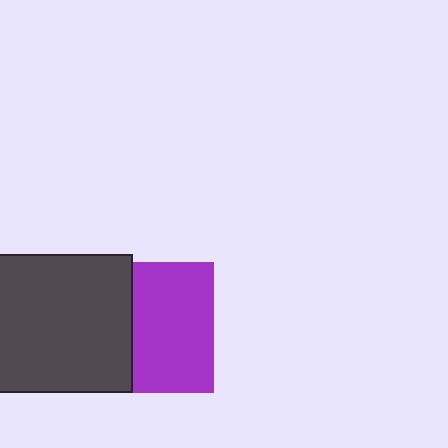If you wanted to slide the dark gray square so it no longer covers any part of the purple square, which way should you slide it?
Slide it left — that is the most direct way to separate the two shapes.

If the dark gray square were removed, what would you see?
You would see the complete purple square.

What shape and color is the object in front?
The object in front is a dark gray square.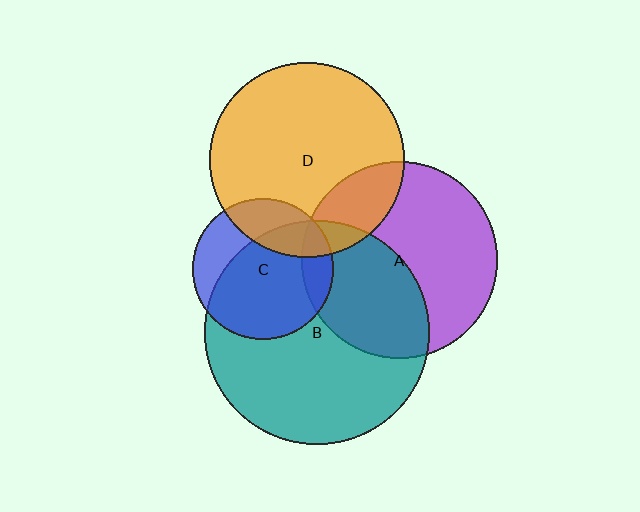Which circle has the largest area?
Circle B (teal).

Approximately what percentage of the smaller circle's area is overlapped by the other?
Approximately 20%.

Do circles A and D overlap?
Yes.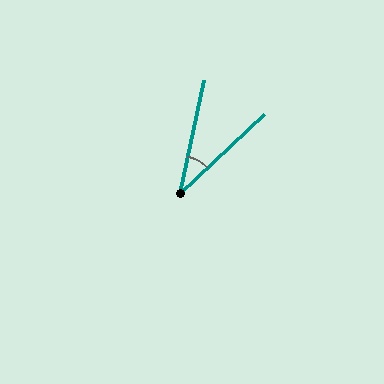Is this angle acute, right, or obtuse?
It is acute.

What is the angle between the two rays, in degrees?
Approximately 35 degrees.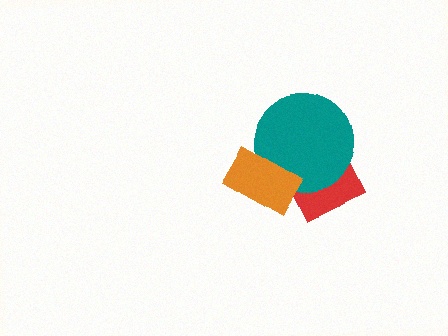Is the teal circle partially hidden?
Yes, it is partially covered by another shape.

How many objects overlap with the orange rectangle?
2 objects overlap with the orange rectangle.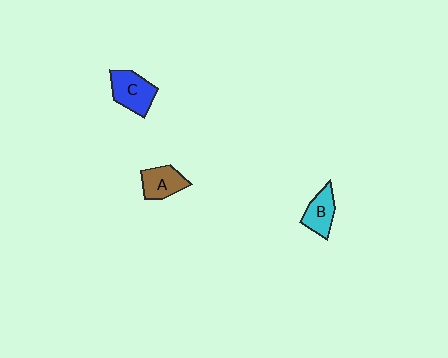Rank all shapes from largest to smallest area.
From largest to smallest: C (blue), A (brown), B (cyan).